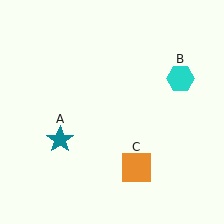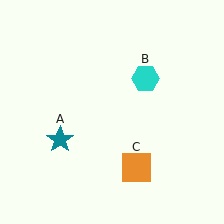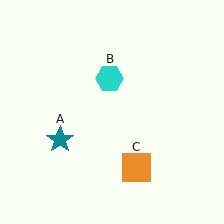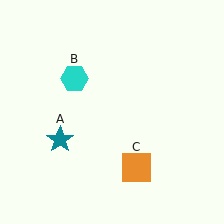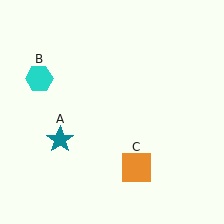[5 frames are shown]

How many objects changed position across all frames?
1 object changed position: cyan hexagon (object B).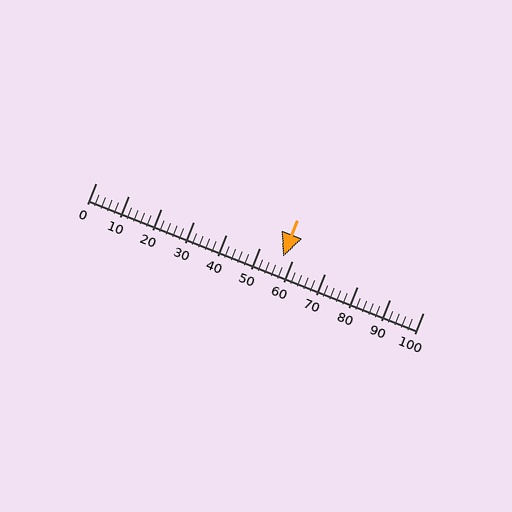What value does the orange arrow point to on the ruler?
The orange arrow points to approximately 57.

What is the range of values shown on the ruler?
The ruler shows values from 0 to 100.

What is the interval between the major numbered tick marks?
The major tick marks are spaced 10 units apart.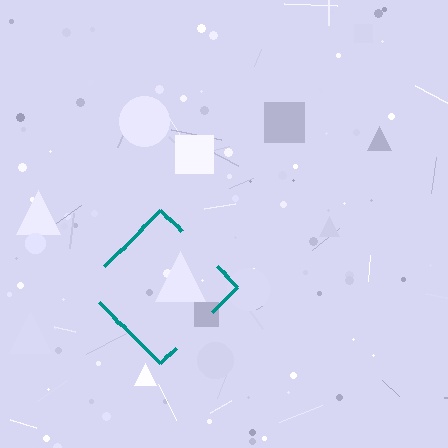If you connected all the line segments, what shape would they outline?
They would outline a diamond.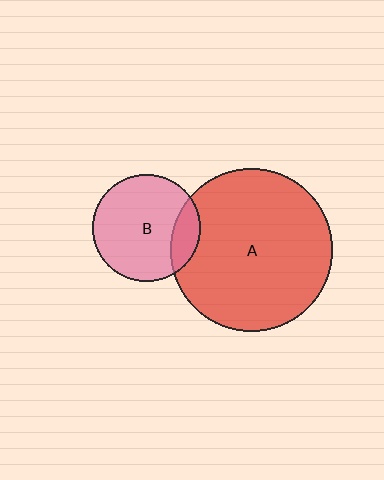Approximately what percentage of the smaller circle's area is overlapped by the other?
Approximately 15%.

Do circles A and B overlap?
Yes.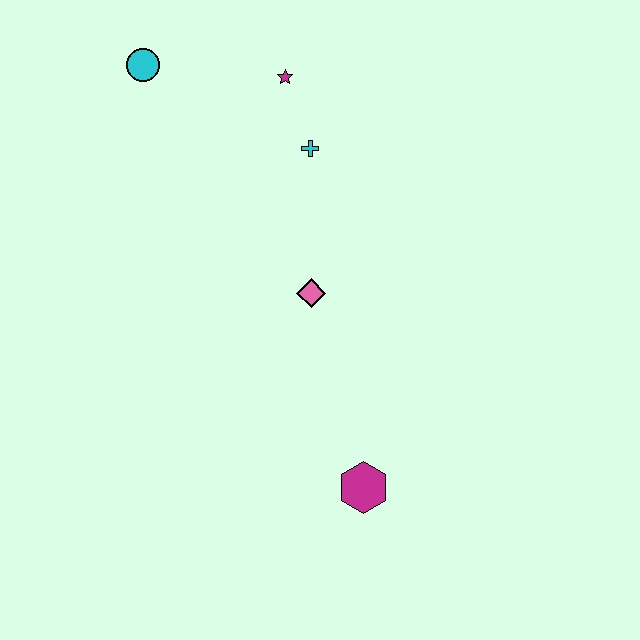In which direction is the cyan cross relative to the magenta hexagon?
The cyan cross is above the magenta hexagon.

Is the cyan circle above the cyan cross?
Yes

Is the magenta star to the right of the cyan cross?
No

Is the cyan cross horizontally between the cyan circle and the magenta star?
No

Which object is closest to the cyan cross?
The magenta star is closest to the cyan cross.